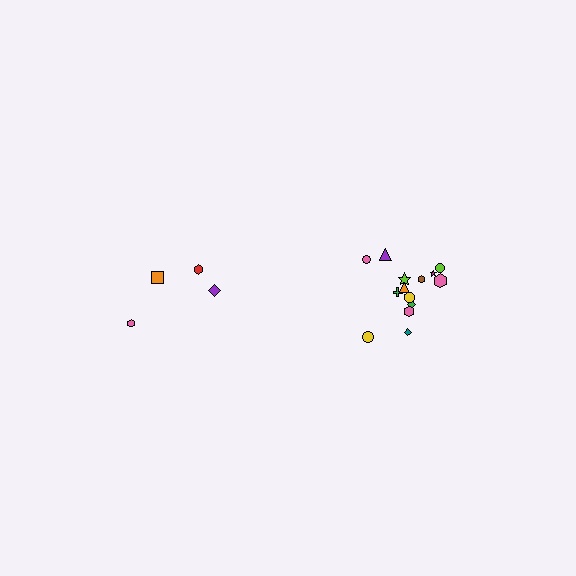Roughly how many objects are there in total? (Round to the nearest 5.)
Roughly 20 objects in total.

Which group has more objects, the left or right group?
The right group.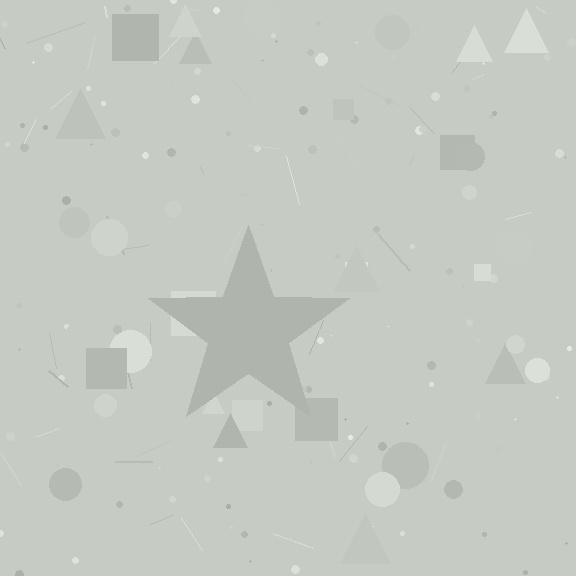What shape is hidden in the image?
A star is hidden in the image.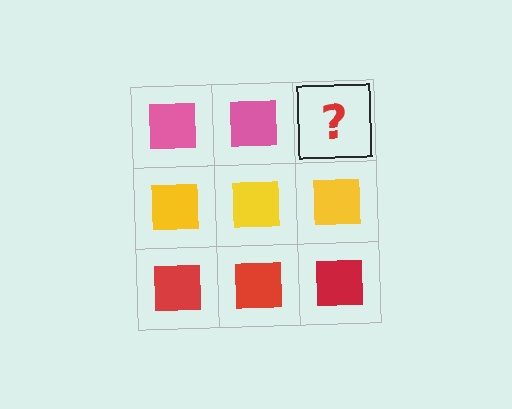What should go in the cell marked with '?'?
The missing cell should contain a pink square.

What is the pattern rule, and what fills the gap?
The rule is that each row has a consistent color. The gap should be filled with a pink square.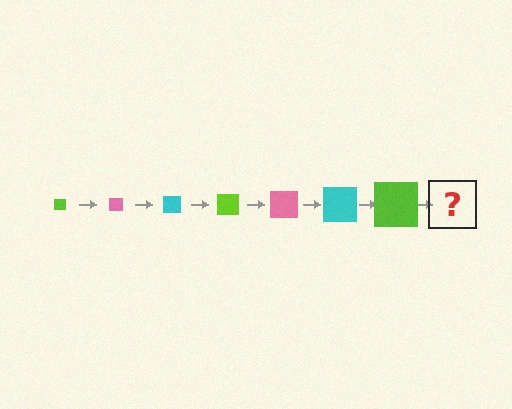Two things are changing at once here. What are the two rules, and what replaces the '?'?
The two rules are that the square grows larger each step and the color cycles through lime, pink, and cyan. The '?' should be a pink square, larger than the previous one.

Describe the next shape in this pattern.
It should be a pink square, larger than the previous one.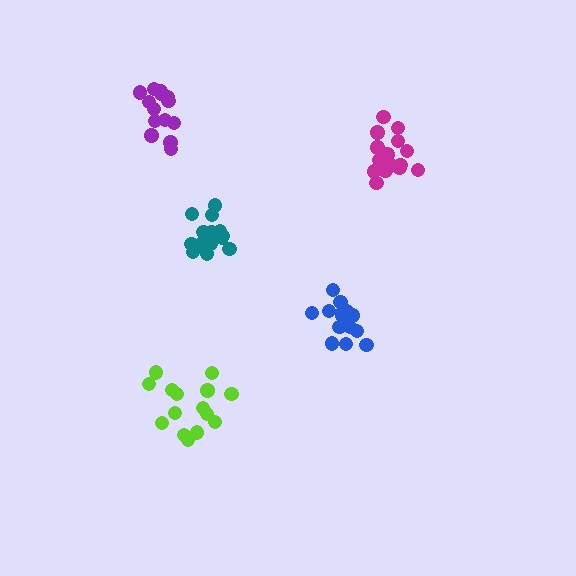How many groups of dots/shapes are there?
There are 5 groups.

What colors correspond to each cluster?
The clusters are colored: lime, purple, magenta, teal, blue.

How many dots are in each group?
Group 1: 16 dots, Group 2: 14 dots, Group 3: 17 dots, Group 4: 14 dots, Group 5: 15 dots (76 total).